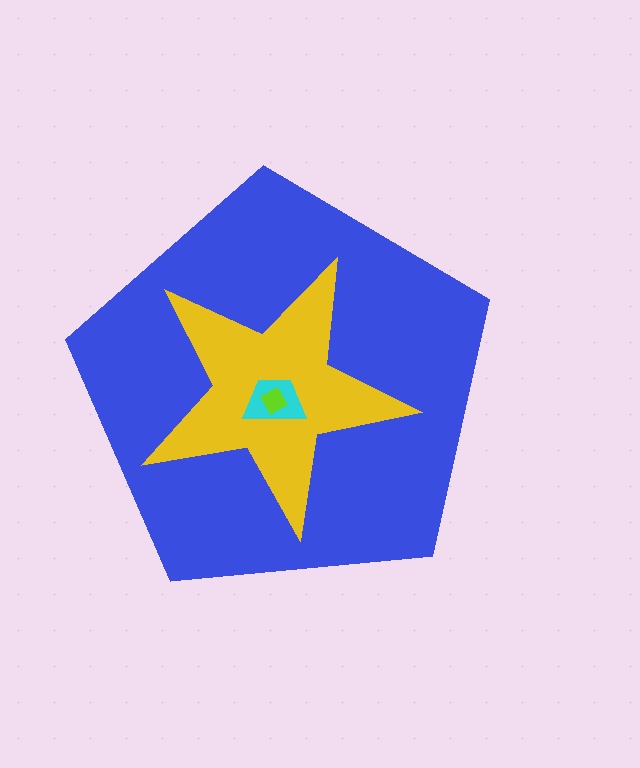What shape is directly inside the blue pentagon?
The yellow star.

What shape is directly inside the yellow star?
The cyan trapezoid.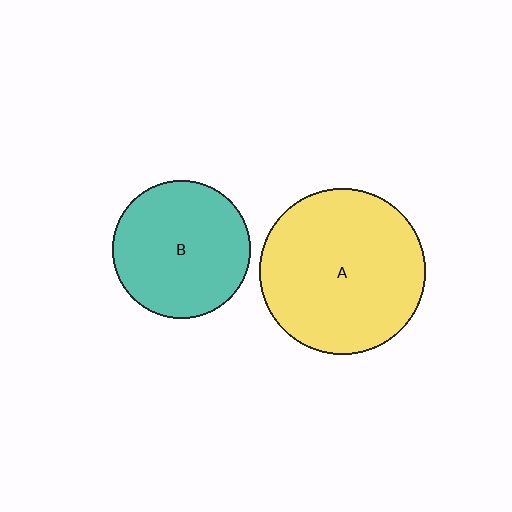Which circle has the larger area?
Circle A (yellow).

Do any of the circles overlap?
No, none of the circles overlap.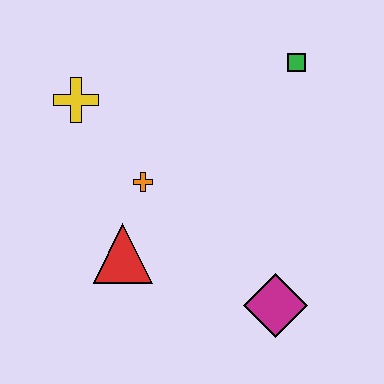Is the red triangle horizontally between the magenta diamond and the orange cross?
No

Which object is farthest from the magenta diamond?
The yellow cross is farthest from the magenta diamond.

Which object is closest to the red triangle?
The orange cross is closest to the red triangle.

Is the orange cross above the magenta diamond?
Yes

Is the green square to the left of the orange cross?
No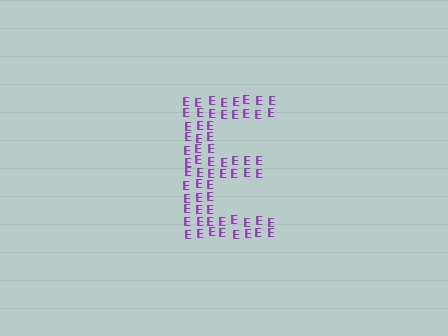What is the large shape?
The large shape is the letter E.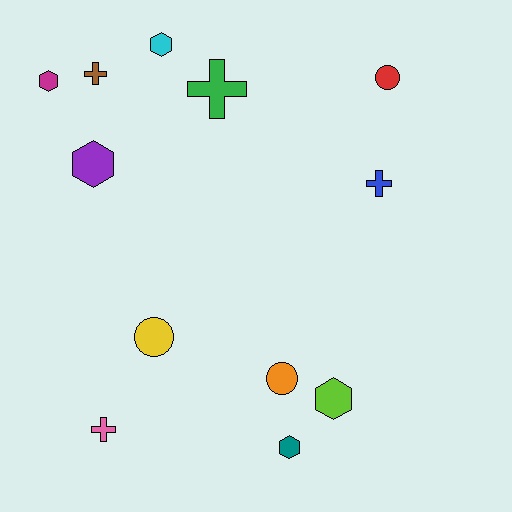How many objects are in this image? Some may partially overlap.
There are 12 objects.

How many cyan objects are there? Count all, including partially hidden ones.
There is 1 cyan object.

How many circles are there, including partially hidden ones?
There are 3 circles.